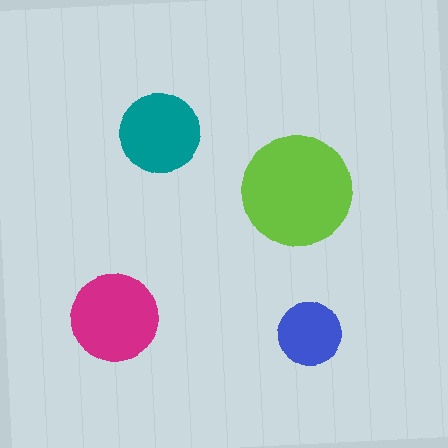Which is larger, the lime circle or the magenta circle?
The lime one.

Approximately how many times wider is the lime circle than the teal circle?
About 1.5 times wider.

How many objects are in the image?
There are 4 objects in the image.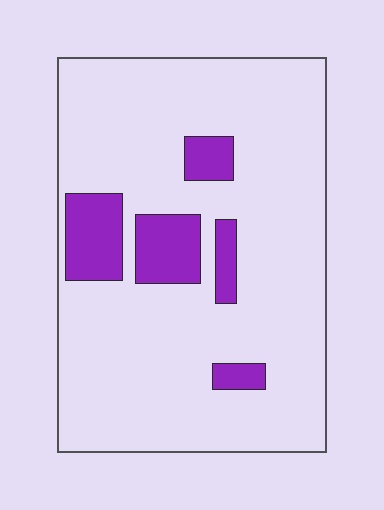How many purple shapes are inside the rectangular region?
5.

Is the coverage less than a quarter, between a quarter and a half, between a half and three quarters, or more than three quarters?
Less than a quarter.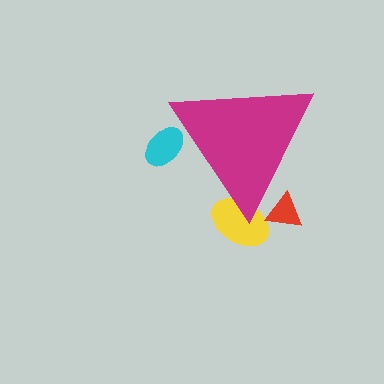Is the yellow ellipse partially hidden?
Yes, the yellow ellipse is partially hidden behind the magenta triangle.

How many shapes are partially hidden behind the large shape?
3 shapes are partially hidden.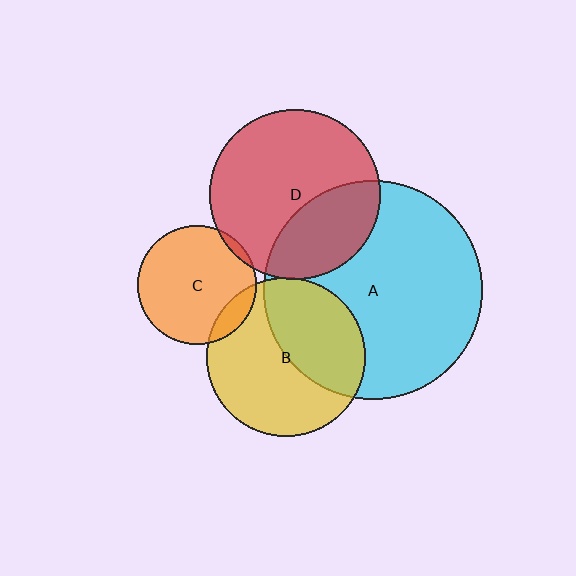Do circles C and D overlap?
Yes.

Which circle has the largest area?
Circle A (cyan).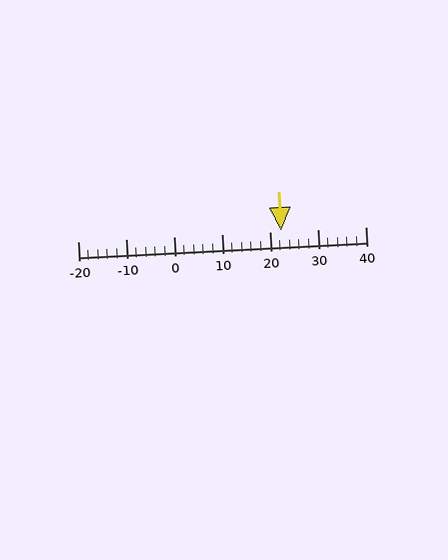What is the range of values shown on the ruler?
The ruler shows values from -20 to 40.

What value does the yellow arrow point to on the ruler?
The yellow arrow points to approximately 22.